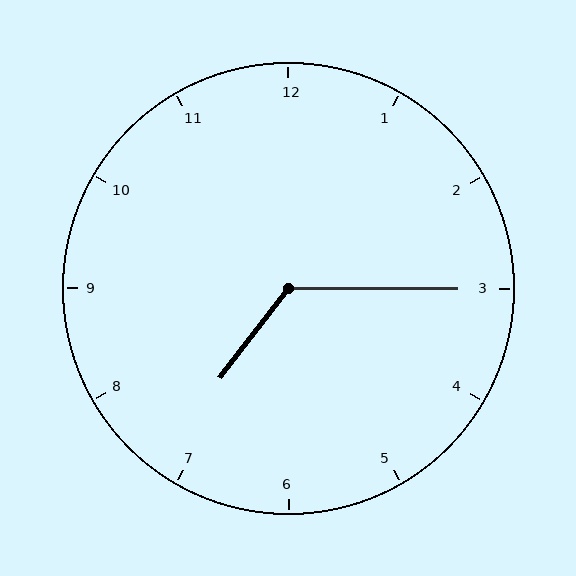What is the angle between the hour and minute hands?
Approximately 128 degrees.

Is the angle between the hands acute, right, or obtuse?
It is obtuse.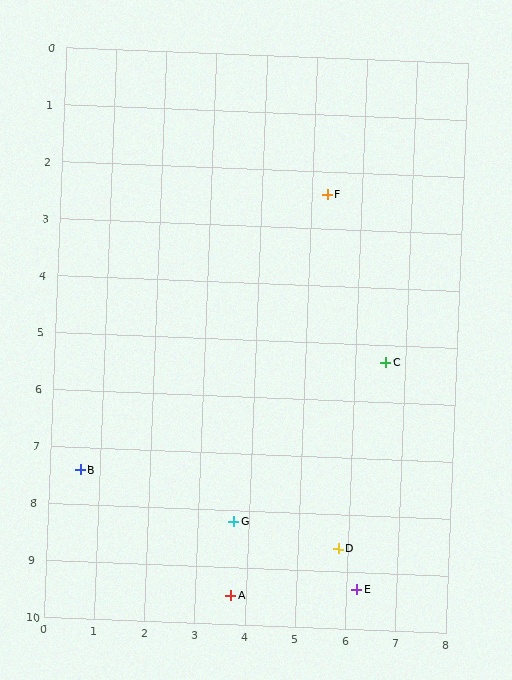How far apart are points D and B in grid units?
Points D and B are about 5.3 grid units apart.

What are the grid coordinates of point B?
Point B is at approximately (0.6, 7.4).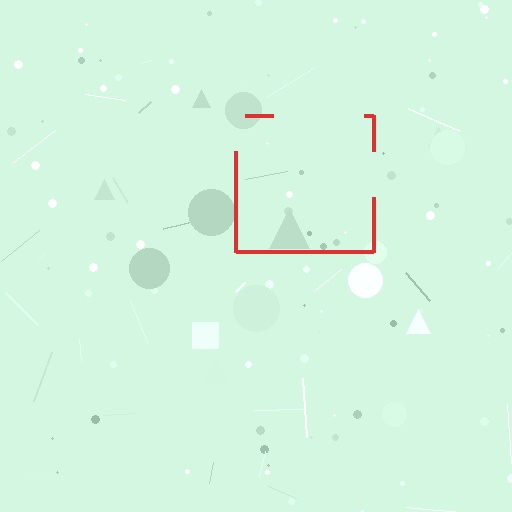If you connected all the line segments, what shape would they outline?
They would outline a square.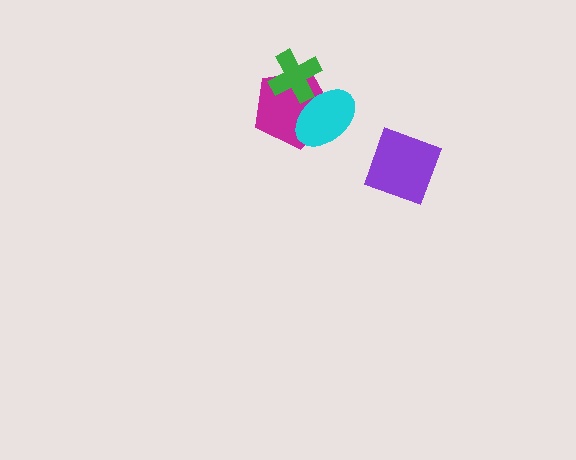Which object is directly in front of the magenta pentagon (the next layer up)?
The green cross is directly in front of the magenta pentagon.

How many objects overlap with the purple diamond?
0 objects overlap with the purple diamond.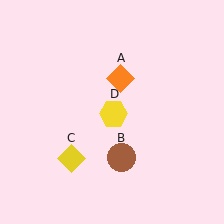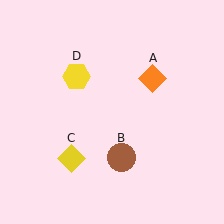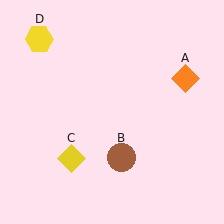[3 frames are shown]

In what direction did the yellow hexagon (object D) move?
The yellow hexagon (object D) moved up and to the left.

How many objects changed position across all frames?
2 objects changed position: orange diamond (object A), yellow hexagon (object D).